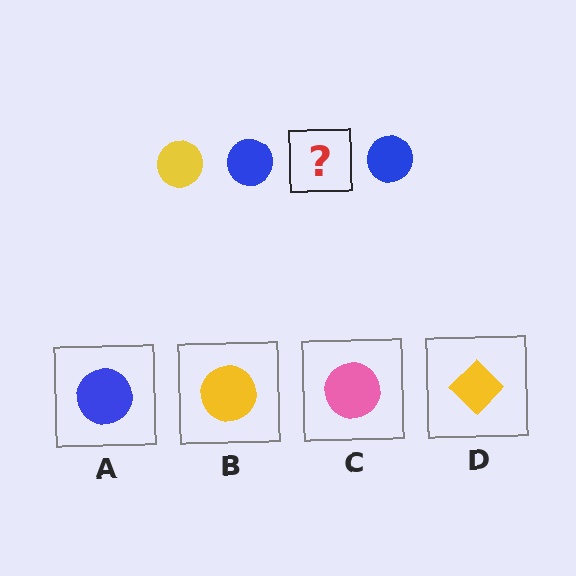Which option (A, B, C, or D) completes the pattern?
B.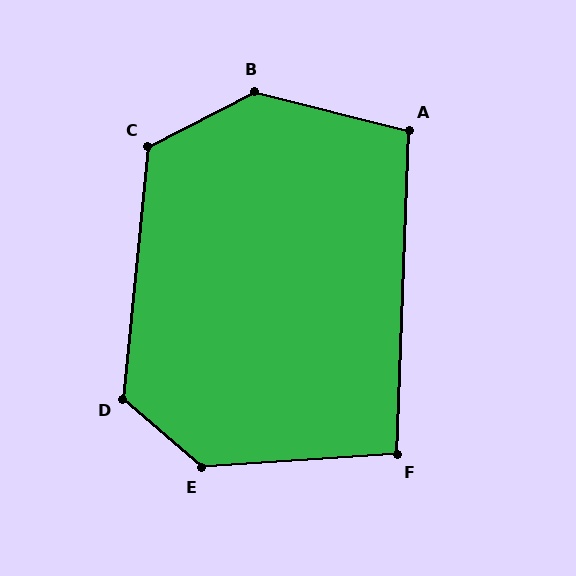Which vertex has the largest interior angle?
B, at approximately 139 degrees.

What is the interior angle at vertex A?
Approximately 102 degrees (obtuse).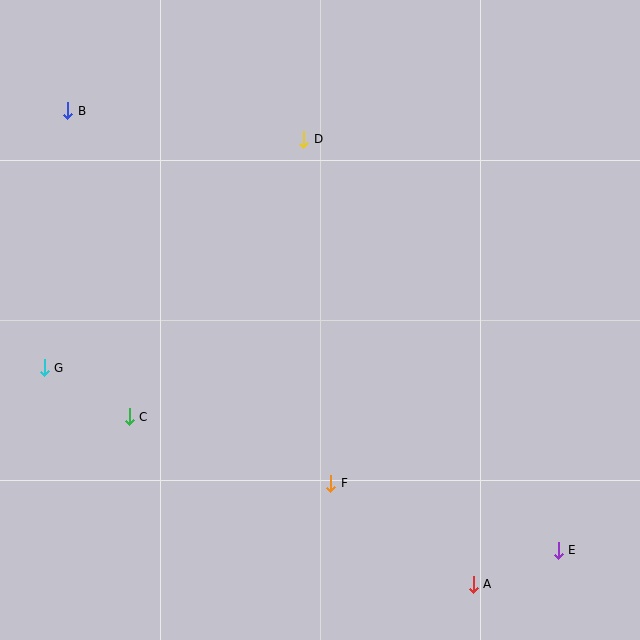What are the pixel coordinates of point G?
Point G is at (44, 368).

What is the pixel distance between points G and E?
The distance between G and E is 545 pixels.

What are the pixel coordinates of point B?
Point B is at (68, 111).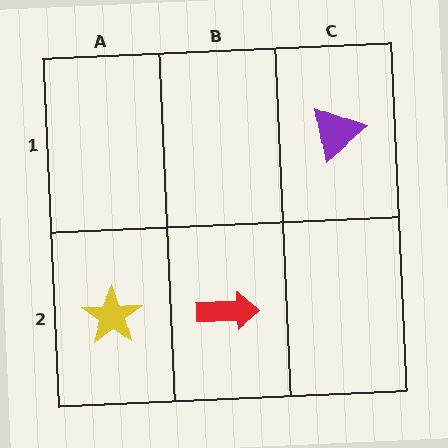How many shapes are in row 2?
2 shapes.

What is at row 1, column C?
A purple triangle.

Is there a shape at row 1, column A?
No, that cell is empty.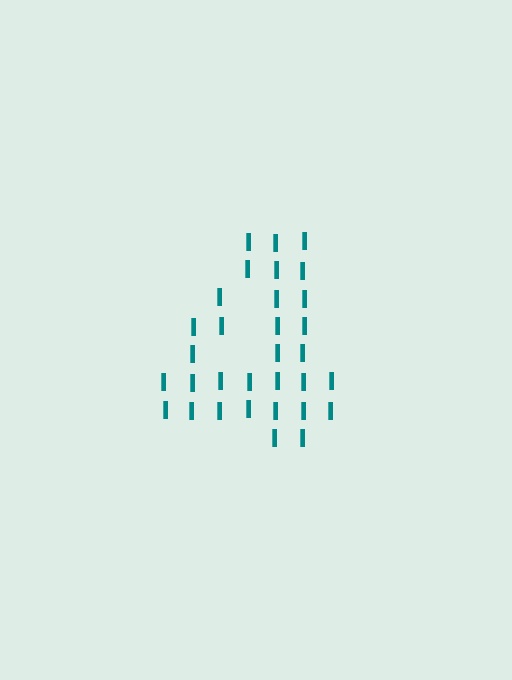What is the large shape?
The large shape is the digit 4.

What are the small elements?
The small elements are letter I's.